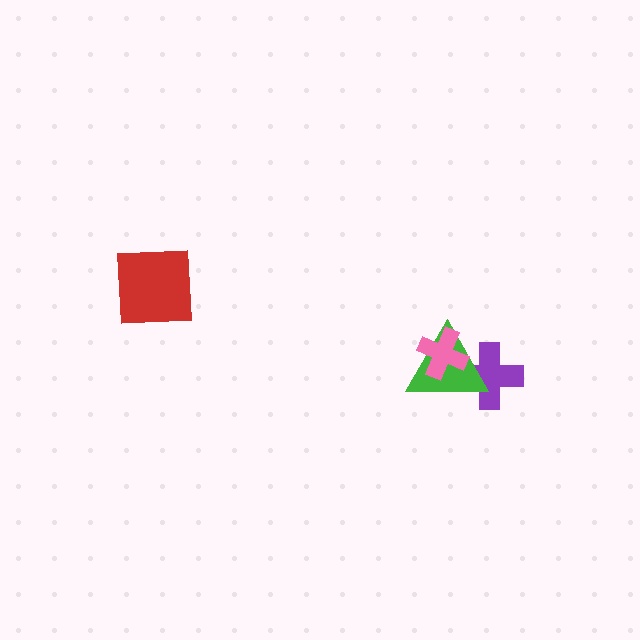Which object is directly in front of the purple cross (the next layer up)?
The green triangle is directly in front of the purple cross.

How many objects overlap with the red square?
0 objects overlap with the red square.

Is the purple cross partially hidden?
Yes, it is partially covered by another shape.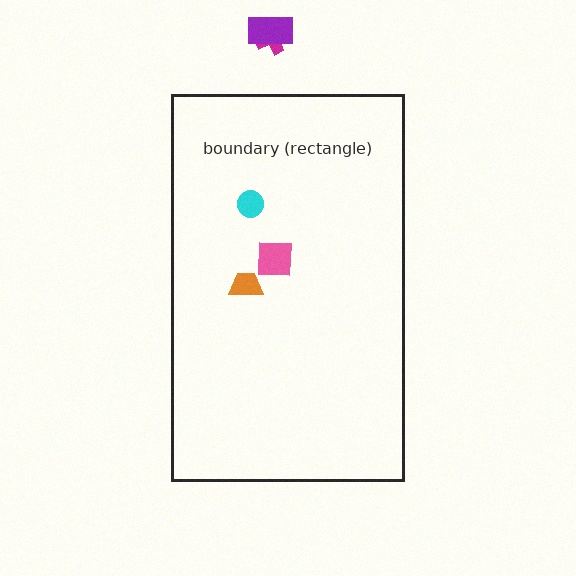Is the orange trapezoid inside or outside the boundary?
Inside.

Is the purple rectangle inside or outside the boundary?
Outside.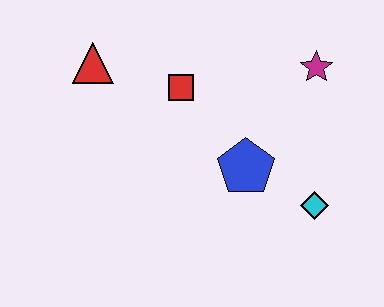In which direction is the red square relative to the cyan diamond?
The red square is to the left of the cyan diamond.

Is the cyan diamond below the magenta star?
Yes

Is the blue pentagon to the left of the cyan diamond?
Yes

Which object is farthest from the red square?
The cyan diamond is farthest from the red square.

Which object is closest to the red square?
The red triangle is closest to the red square.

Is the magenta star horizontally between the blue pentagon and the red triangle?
No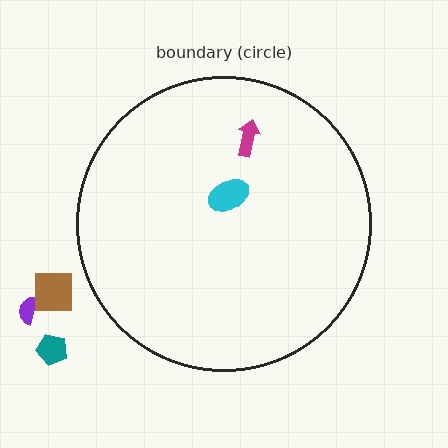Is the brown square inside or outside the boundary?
Outside.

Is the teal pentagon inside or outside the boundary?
Outside.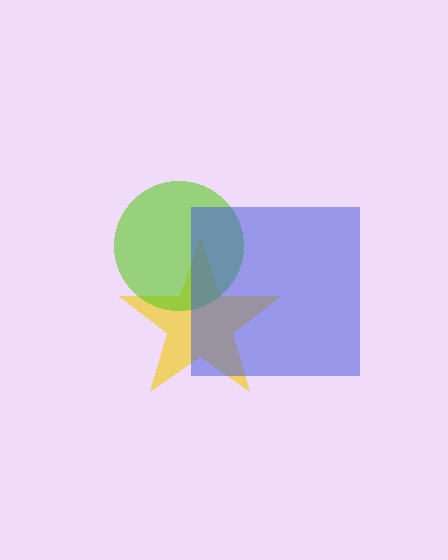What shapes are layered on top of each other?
The layered shapes are: a yellow star, a lime circle, a blue square.